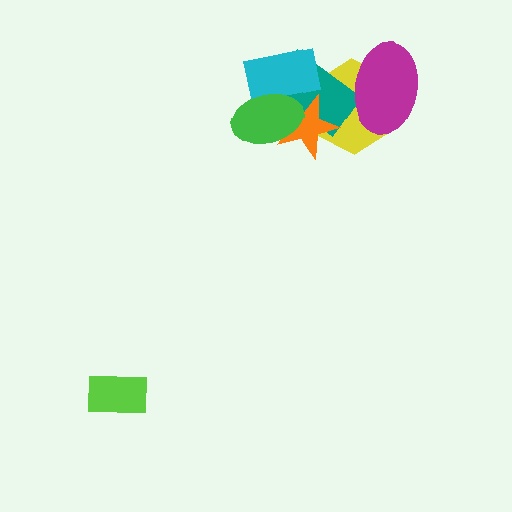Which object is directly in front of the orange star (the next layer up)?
The cyan rectangle is directly in front of the orange star.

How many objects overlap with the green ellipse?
3 objects overlap with the green ellipse.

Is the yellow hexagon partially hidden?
Yes, it is partially covered by another shape.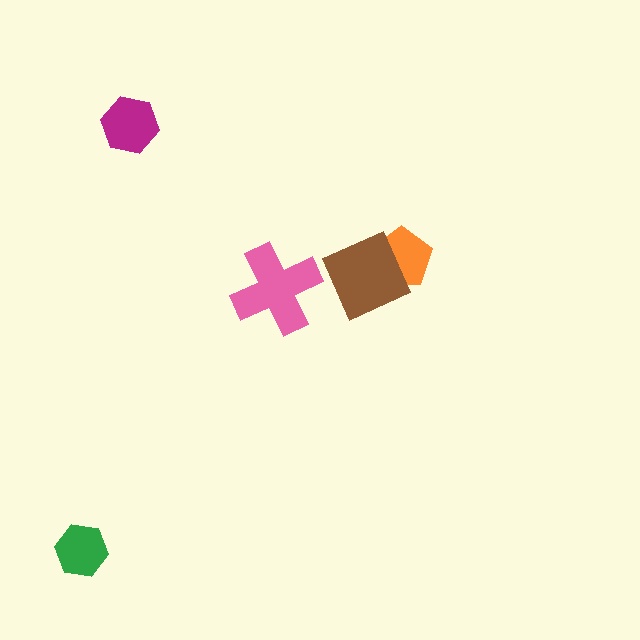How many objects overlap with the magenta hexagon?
0 objects overlap with the magenta hexagon.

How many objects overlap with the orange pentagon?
1 object overlaps with the orange pentagon.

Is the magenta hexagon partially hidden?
No, no other shape covers it.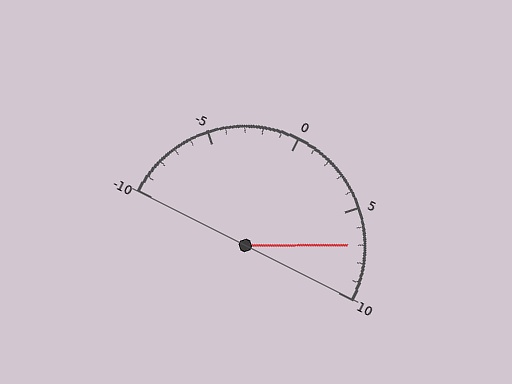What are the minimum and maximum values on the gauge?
The gauge ranges from -10 to 10.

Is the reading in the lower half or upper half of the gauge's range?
The reading is in the upper half of the range (-10 to 10).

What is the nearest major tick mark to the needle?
The nearest major tick mark is 5.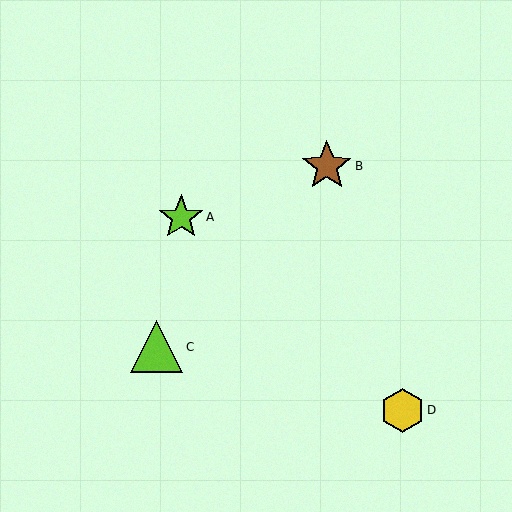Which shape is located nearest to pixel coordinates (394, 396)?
The yellow hexagon (labeled D) at (402, 410) is nearest to that location.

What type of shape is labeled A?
Shape A is a lime star.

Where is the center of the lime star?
The center of the lime star is at (181, 217).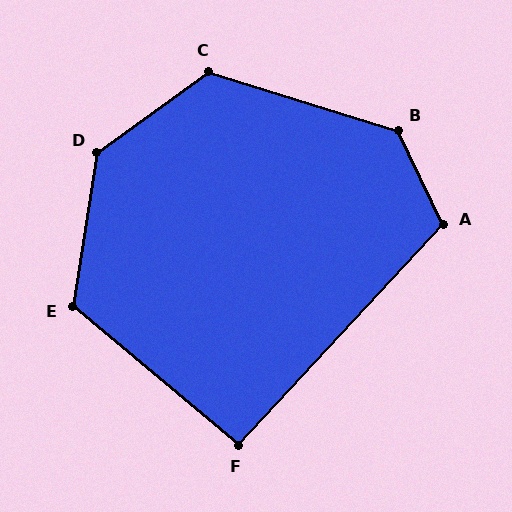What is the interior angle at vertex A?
Approximately 112 degrees (obtuse).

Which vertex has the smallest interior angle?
F, at approximately 93 degrees.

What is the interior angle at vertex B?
Approximately 133 degrees (obtuse).